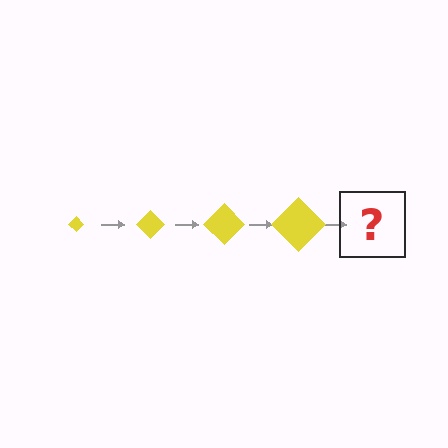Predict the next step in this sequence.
The next step is a yellow diamond, larger than the previous one.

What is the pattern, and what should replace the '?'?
The pattern is that the diamond gets progressively larger each step. The '?' should be a yellow diamond, larger than the previous one.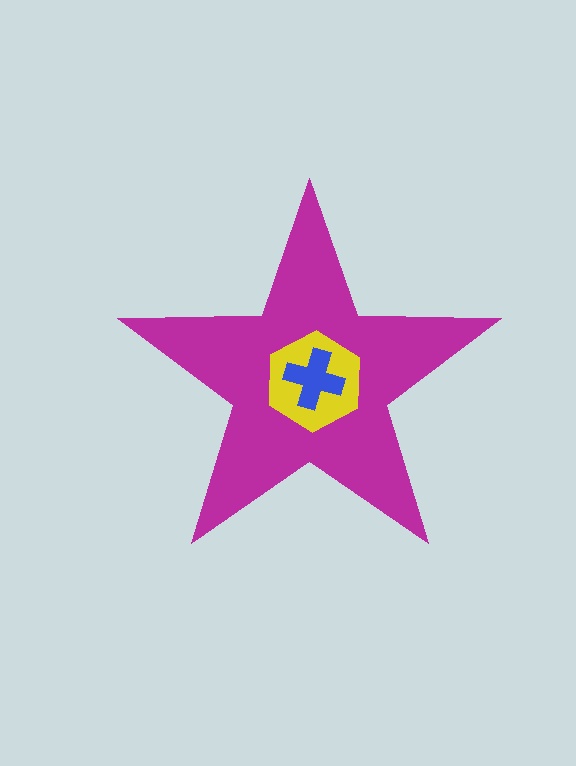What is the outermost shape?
The magenta star.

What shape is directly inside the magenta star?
The yellow hexagon.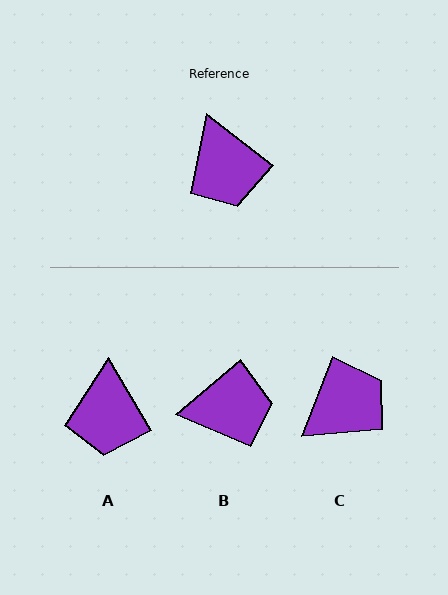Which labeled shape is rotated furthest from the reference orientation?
C, about 106 degrees away.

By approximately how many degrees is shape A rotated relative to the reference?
Approximately 22 degrees clockwise.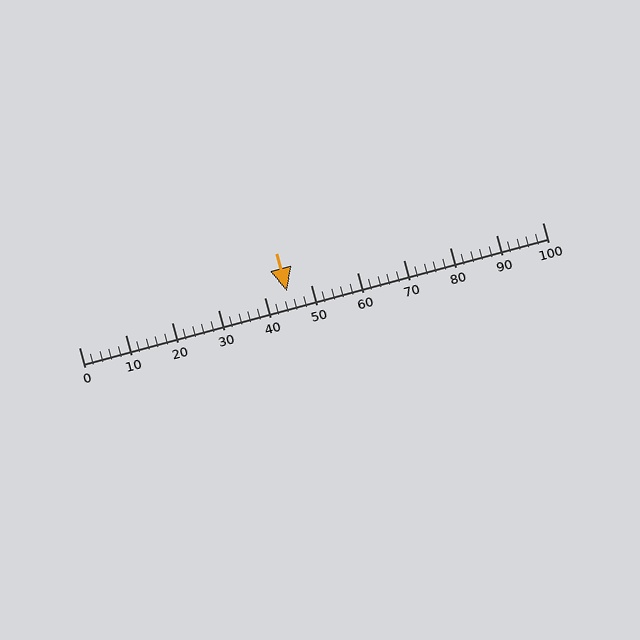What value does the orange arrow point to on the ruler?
The orange arrow points to approximately 45.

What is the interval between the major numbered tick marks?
The major tick marks are spaced 10 units apart.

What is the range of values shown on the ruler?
The ruler shows values from 0 to 100.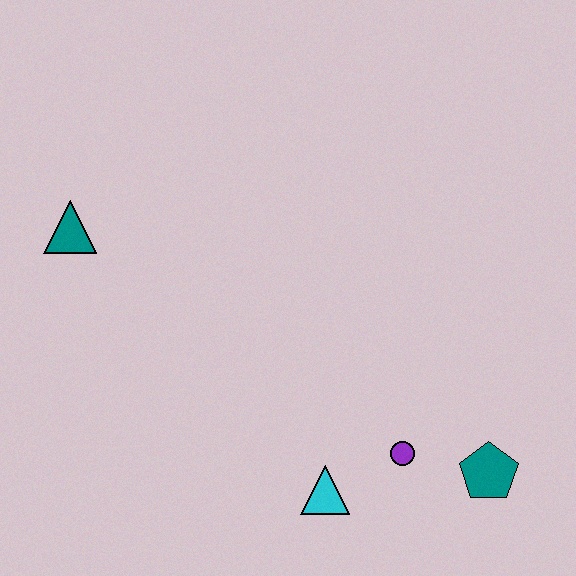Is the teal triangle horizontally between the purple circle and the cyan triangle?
No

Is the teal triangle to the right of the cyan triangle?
No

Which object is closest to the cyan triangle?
The purple circle is closest to the cyan triangle.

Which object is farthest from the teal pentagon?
The teal triangle is farthest from the teal pentagon.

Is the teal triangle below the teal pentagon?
No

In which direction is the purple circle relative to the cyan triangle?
The purple circle is to the right of the cyan triangle.